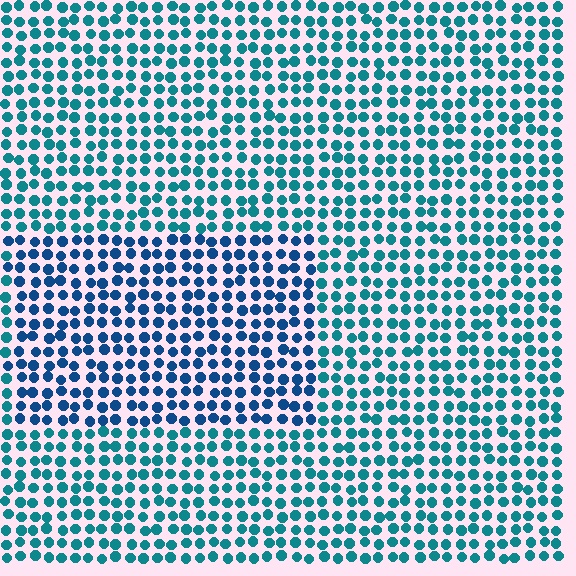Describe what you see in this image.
The image is filled with small teal elements in a uniform arrangement. A rectangle-shaped region is visible where the elements are tinted to a slightly different hue, forming a subtle color boundary.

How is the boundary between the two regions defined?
The boundary is defined purely by a slight shift in hue (about 29 degrees). Spacing, size, and orientation are identical on both sides.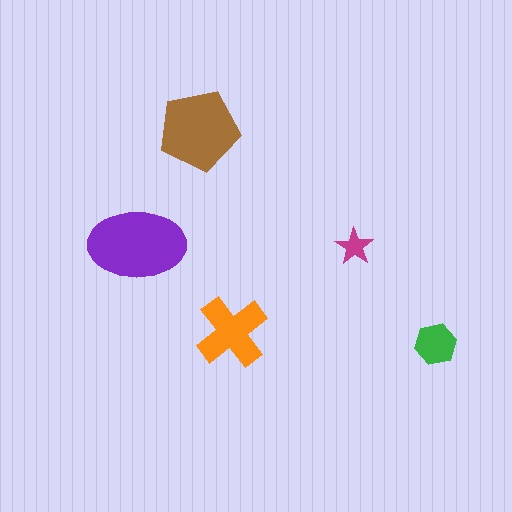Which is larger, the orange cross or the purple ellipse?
The purple ellipse.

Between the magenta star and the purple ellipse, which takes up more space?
The purple ellipse.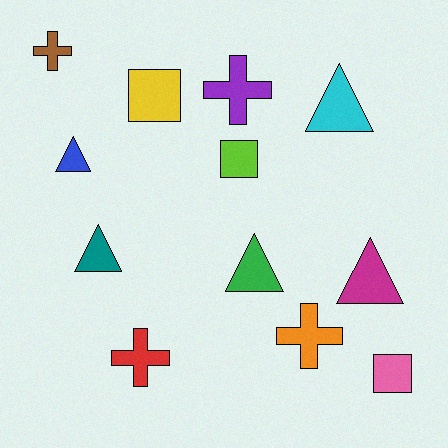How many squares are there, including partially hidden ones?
There are 3 squares.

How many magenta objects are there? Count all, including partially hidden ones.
There is 1 magenta object.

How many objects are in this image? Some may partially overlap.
There are 12 objects.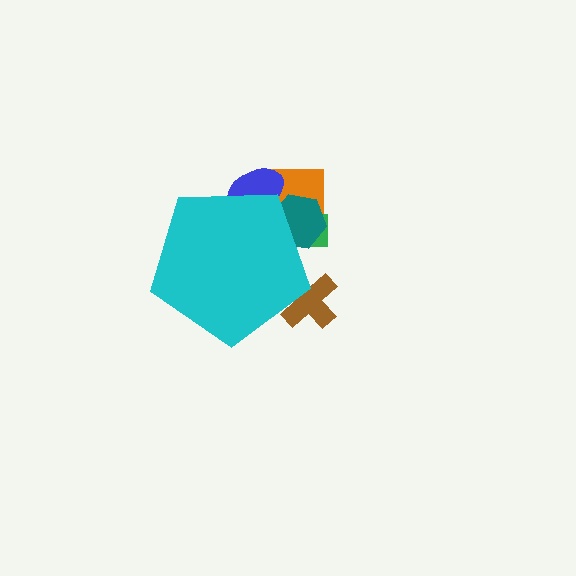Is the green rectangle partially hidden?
Yes, the green rectangle is partially hidden behind the cyan pentagon.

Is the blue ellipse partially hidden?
Yes, the blue ellipse is partially hidden behind the cyan pentagon.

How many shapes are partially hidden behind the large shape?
5 shapes are partially hidden.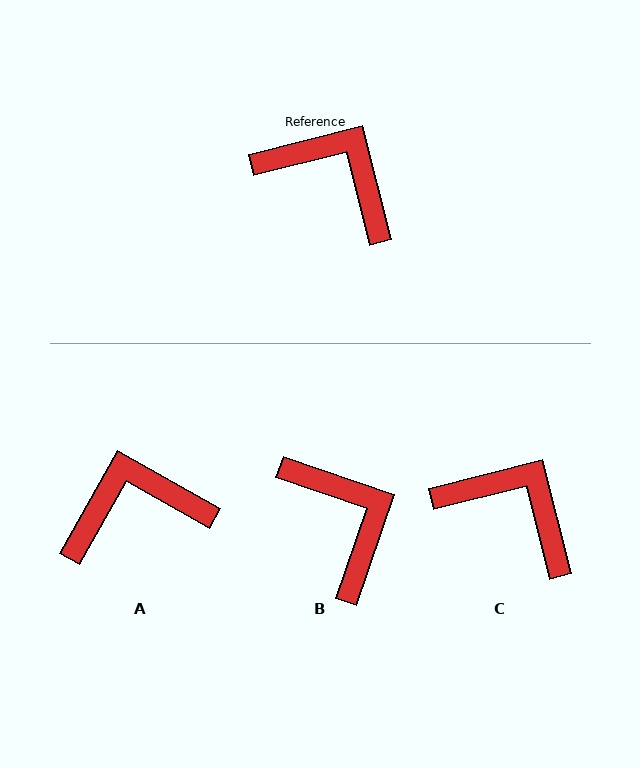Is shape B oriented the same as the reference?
No, it is off by about 33 degrees.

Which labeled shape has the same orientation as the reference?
C.